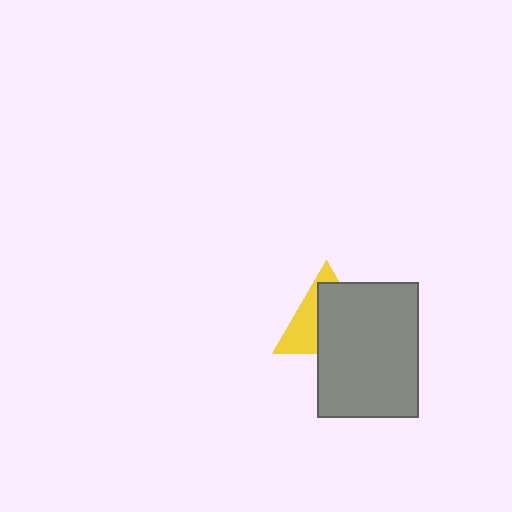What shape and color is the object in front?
The object in front is a gray rectangle.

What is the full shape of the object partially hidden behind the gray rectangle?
The partially hidden object is a yellow triangle.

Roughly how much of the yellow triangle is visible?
A small part of it is visible (roughly 40%).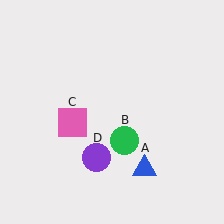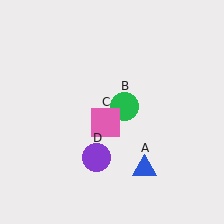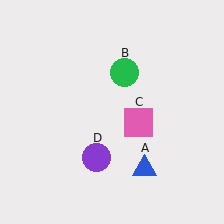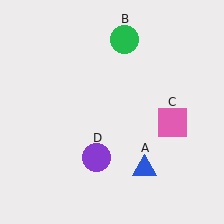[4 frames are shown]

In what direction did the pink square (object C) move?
The pink square (object C) moved right.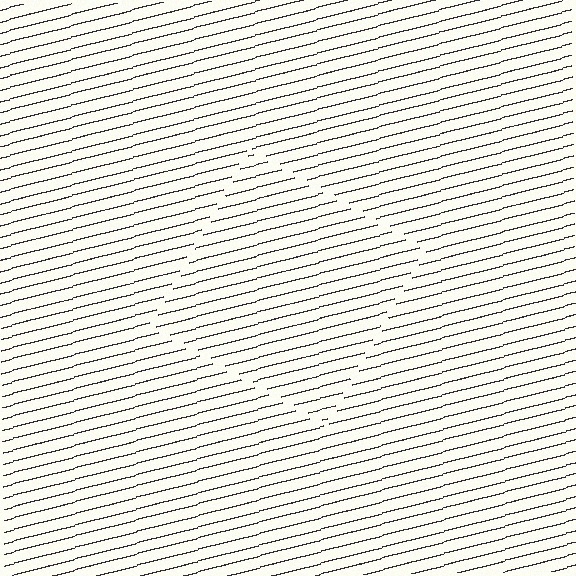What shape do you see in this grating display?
An illusory square. The interior of the shape contains the same grating, shifted by half a period — the contour is defined by the phase discontinuity where line-ends from the inner and outer gratings abut.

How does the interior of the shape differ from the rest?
The interior of the shape contains the same grating, shifted by half a period — the contour is defined by the phase discontinuity where line-ends from the inner and outer gratings abut.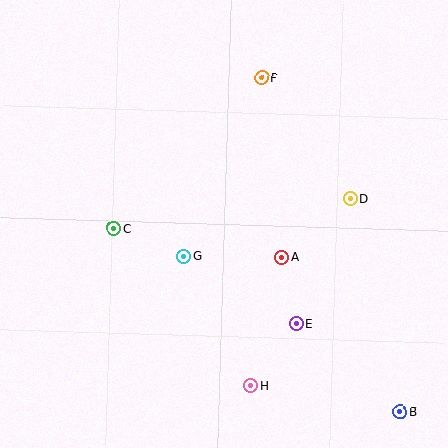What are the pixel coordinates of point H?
Point H is at (251, 386).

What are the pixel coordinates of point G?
Point G is at (184, 256).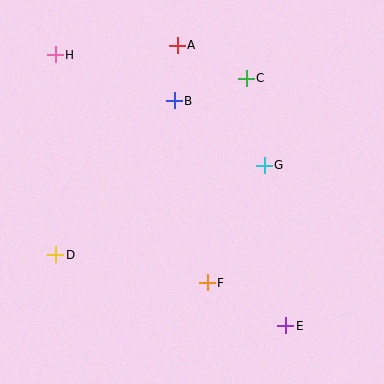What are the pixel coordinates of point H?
Point H is at (55, 55).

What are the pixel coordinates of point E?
Point E is at (286, 326).